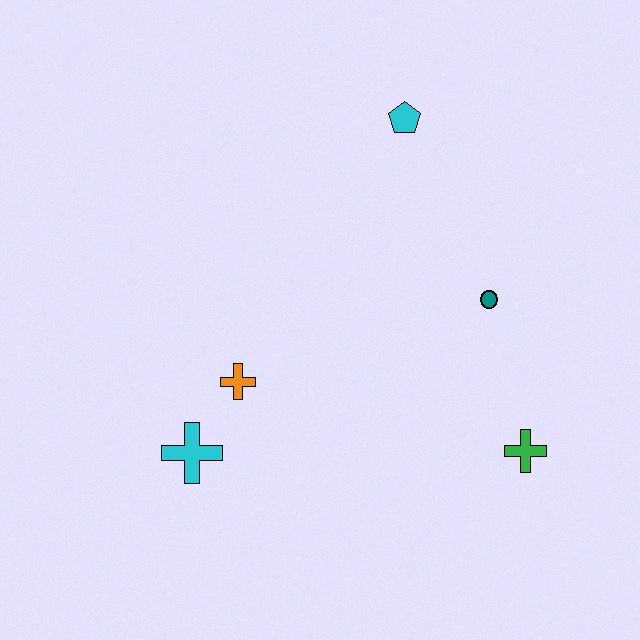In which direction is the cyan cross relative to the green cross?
The cyan cross is to the left of the green cross.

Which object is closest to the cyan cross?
The orange cross is closest to the cyan cross.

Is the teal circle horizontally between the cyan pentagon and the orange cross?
No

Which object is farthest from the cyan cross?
The cyan pentagon is farthest from the cyan cross.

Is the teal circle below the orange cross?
No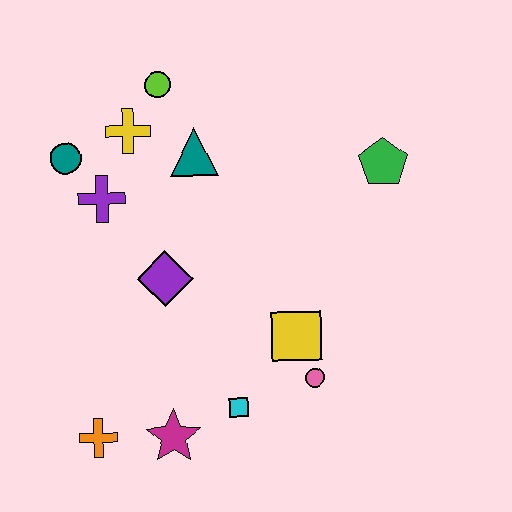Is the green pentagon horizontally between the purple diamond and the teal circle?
No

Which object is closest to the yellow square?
The pink circle is closest to the yellow square.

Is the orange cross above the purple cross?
No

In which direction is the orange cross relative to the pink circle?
The orange cross is to the left of the pink circle.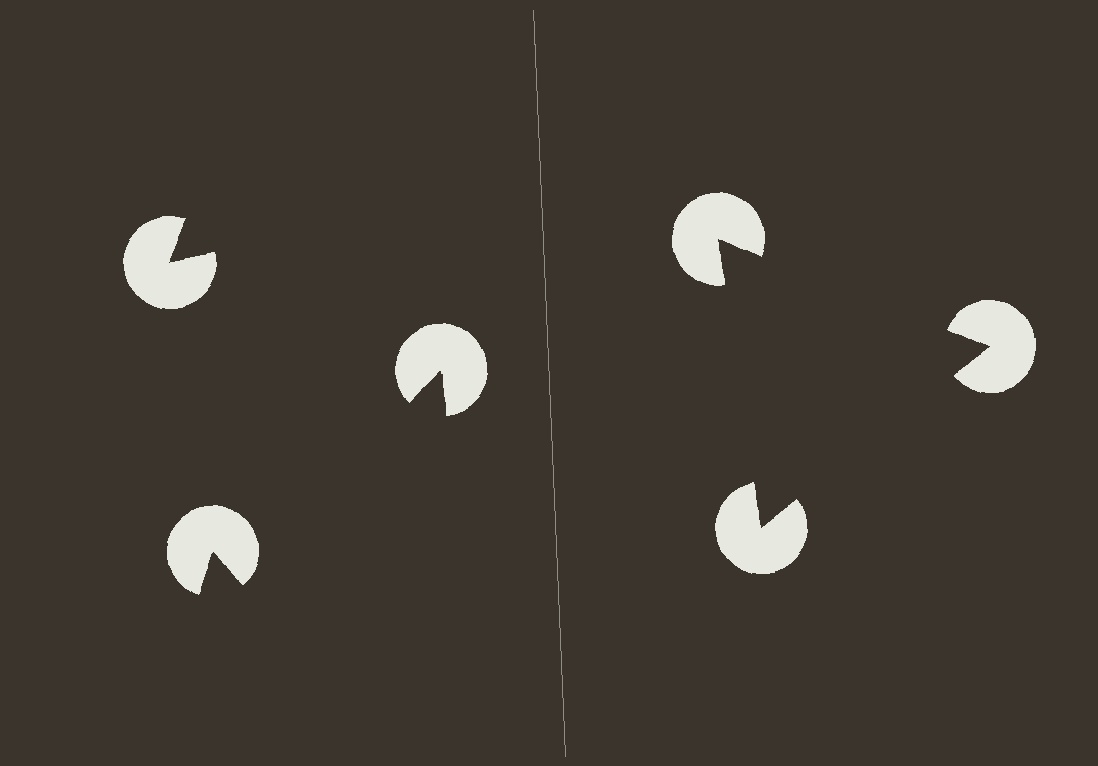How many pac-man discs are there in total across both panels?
6 — 3 on each side.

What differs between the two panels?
The pac-man discs are positioned identically on both sides; only the wedge orientations differ. On the right they align to a triangle; on the left they are misaligned.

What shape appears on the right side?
An illusory triangle.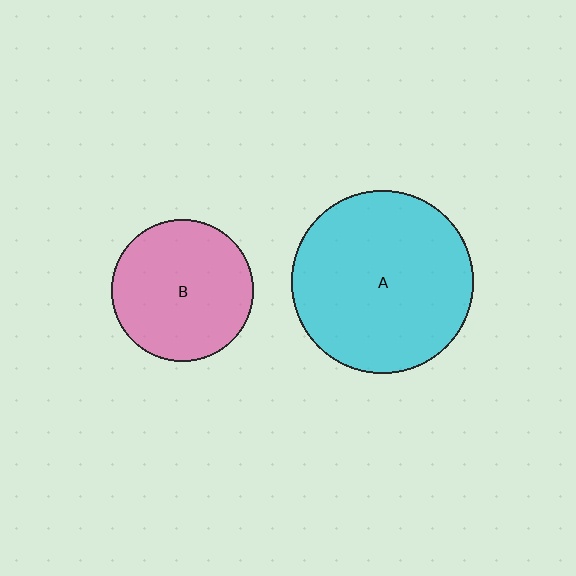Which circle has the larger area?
Circle A (cyan).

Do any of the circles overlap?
No, none of the circles overlap.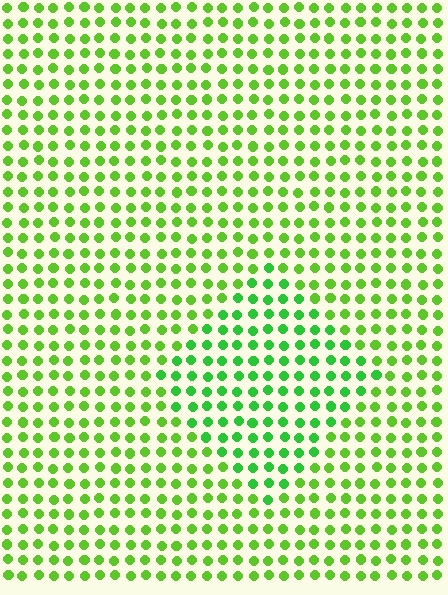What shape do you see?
I see a diamond.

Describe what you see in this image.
The image is filled with small lime elements in a uniform arrangement. A diamond-shaped region is visible where the elements are tinted to a slightly different hue, forming a subtle color boundary.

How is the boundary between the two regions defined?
The boundary is defined purely by a slight shift in hue (about 24 degrees). Spacing, size, and orientation are identical on both sides.